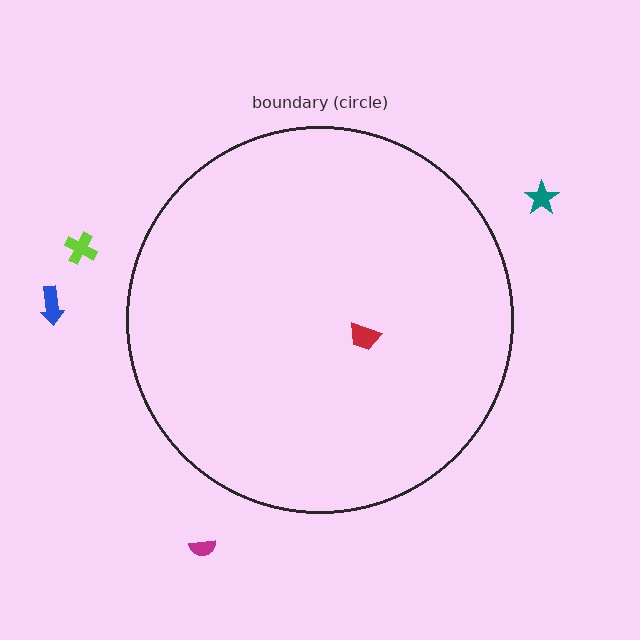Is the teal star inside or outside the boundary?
Outside.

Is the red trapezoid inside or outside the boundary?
Inside.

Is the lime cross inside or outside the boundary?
Outside.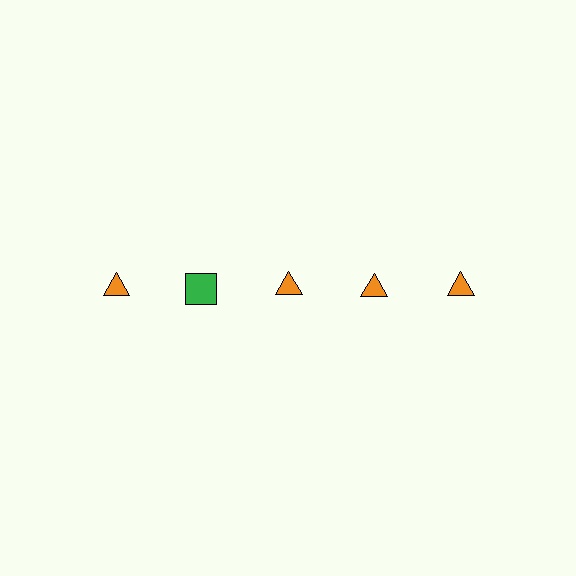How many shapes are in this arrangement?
There are 5 shapes arranged in a grid pattern.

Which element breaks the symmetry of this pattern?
The green square in the top row, second from left column breaks the symmetry. All other shapes are orange triangles.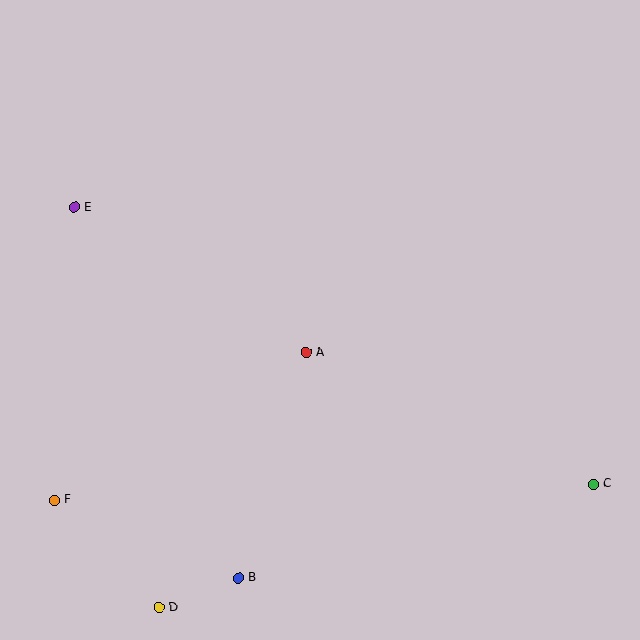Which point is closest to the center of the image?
Point A at (306, 352) is closest to the center.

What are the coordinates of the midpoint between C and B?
The midpoint between C and B is at (416, 531).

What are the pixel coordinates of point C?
Point C is at (593, 485).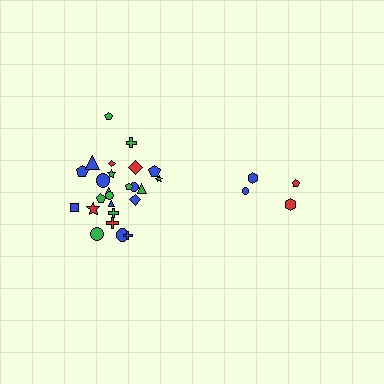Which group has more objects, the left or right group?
The left group.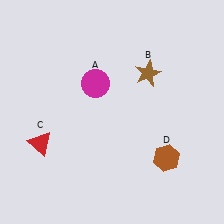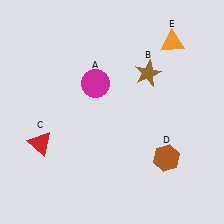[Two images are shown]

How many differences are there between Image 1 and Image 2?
There is 1 difference between the two images.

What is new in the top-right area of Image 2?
An orange triangle (E) was added in the top-right area of Image 2.